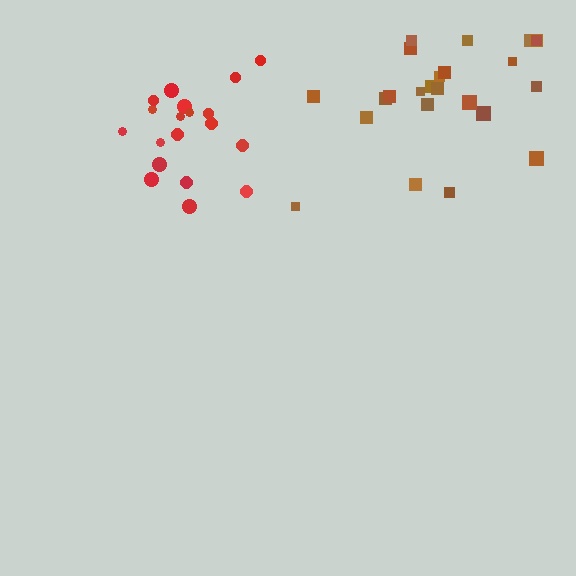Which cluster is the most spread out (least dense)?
Brown.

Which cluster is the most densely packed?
Red.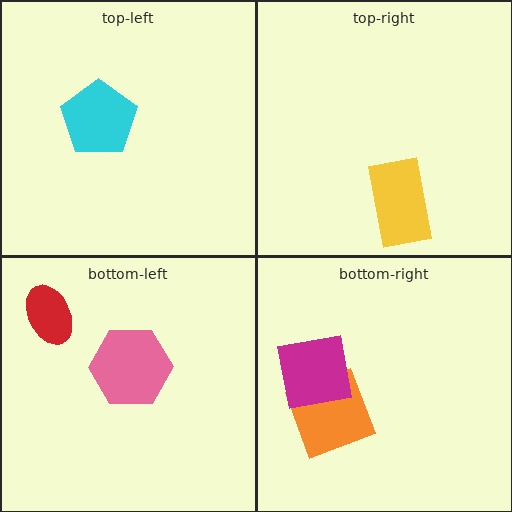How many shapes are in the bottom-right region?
2.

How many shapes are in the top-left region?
1.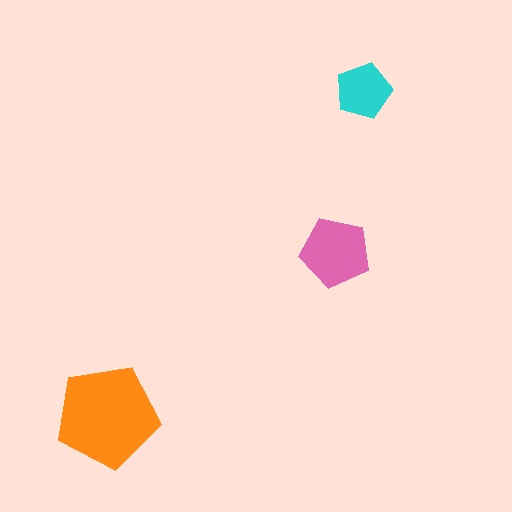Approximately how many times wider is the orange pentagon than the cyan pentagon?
About 2 times wider.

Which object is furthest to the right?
The cyan pentagon is rightmost.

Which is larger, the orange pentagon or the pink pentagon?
The orange one.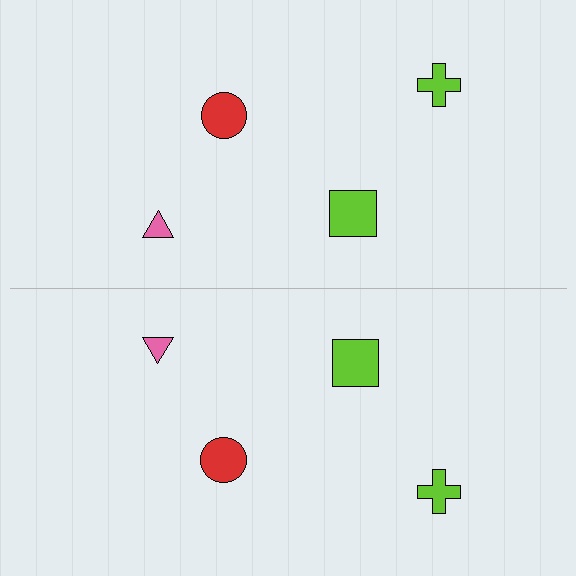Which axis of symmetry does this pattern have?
The pattern has a horizontal axis of symmetry running through the center of the image.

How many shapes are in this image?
There are 8 shapes in this image.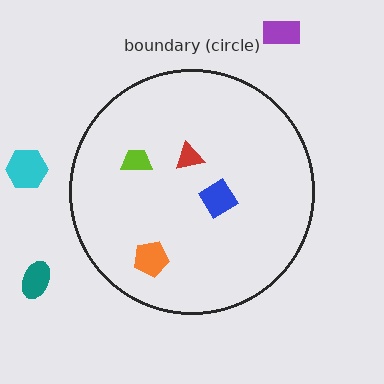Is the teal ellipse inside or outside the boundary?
Outside.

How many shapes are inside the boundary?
4 inside, 3 outside.